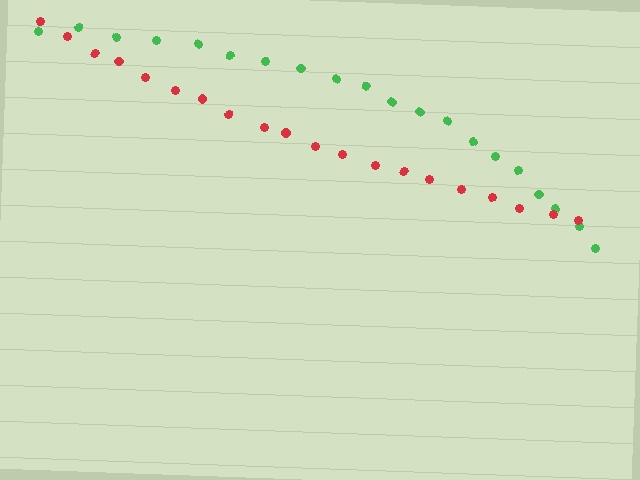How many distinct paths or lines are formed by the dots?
There are 2 distinct paths.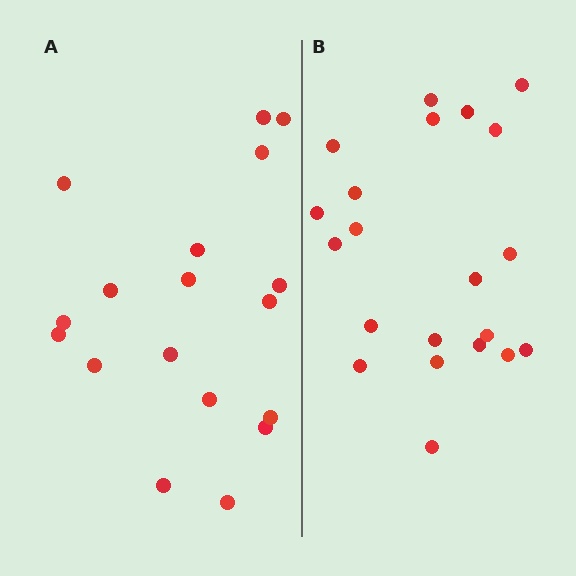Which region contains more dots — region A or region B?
Region B (the right region) has more dots.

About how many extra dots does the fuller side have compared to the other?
Region B has just a few more — roughly 2 or 3 more dots than region A.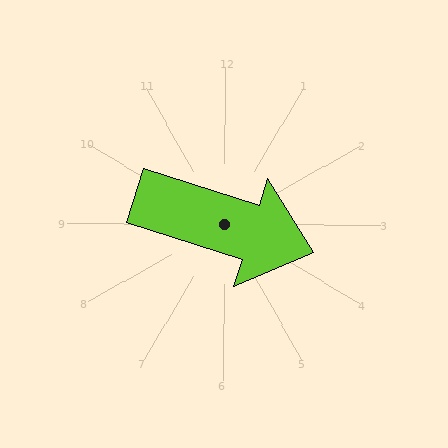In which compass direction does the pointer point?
East.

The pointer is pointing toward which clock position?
Roughly 4 o'clock.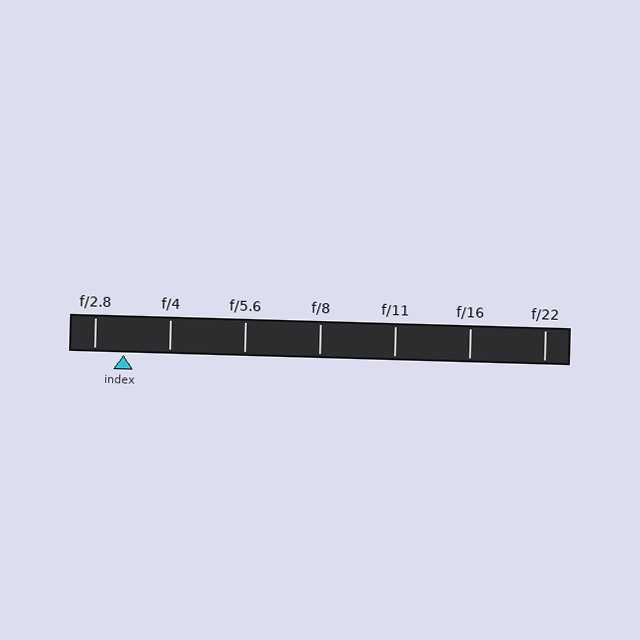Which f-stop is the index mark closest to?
The index mark is closest to f/2.8.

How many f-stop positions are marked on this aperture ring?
There are 7 f-stop positions marked.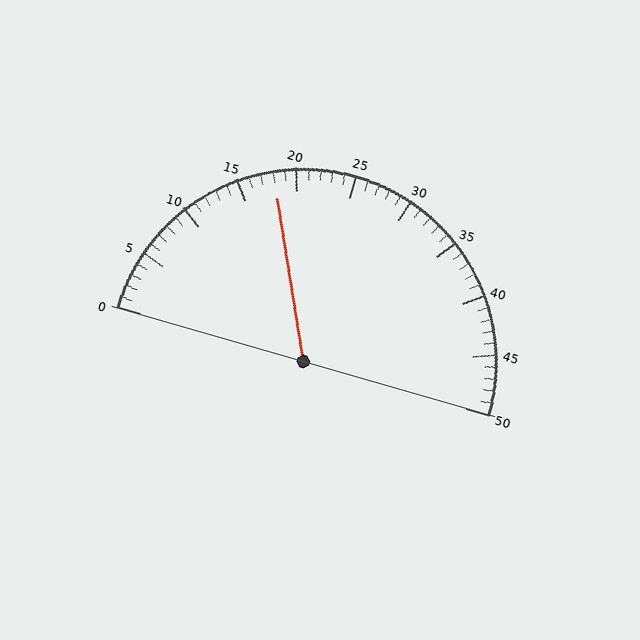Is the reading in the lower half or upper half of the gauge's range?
The reading is in the lower half of the range (0 to 50).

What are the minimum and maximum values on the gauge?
The gauge ranges from 0 to 50.